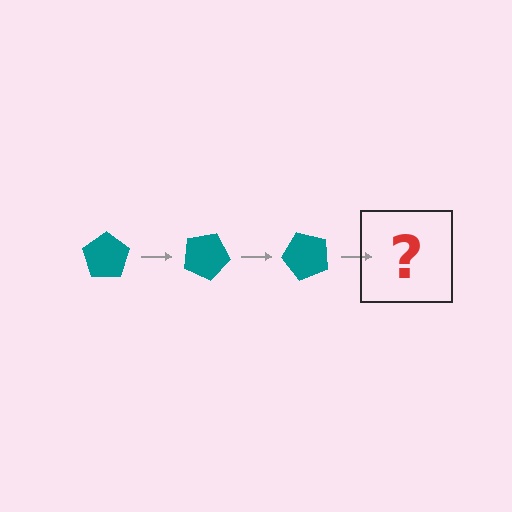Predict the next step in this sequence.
The next step is a teal pentagon rotated 75 degrees.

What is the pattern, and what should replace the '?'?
The pattern is that the pentagon rotates 25 degrees each step. The '?' should be a teal pentagon rotated 75 degrees.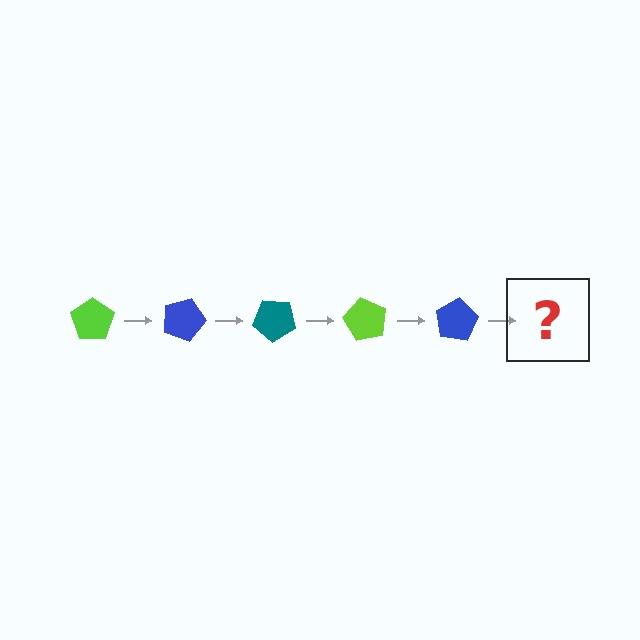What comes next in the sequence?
The next element should be a teal pentagon, rotated 100 degrees from the start.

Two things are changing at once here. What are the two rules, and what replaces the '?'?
The two rules are that it rotates 20 degrees each step and the color cycles through lime, blue, and teal. The '?' should be a teal pentagon, rotated 100 degrees from the start.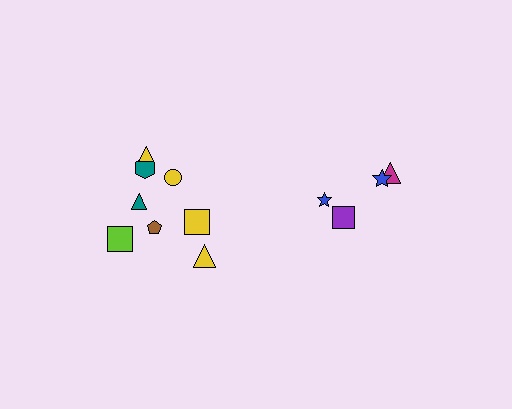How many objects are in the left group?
There are 8 objects.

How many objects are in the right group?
There are 4 objects.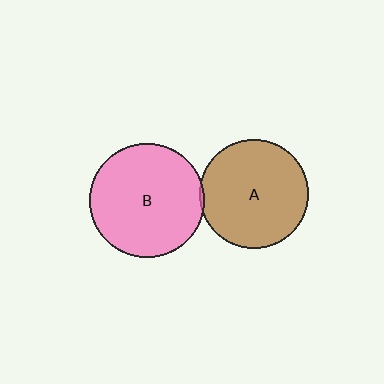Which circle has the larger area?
Circle B (pink).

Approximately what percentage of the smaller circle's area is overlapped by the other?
Approximately 5%.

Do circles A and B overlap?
Yes.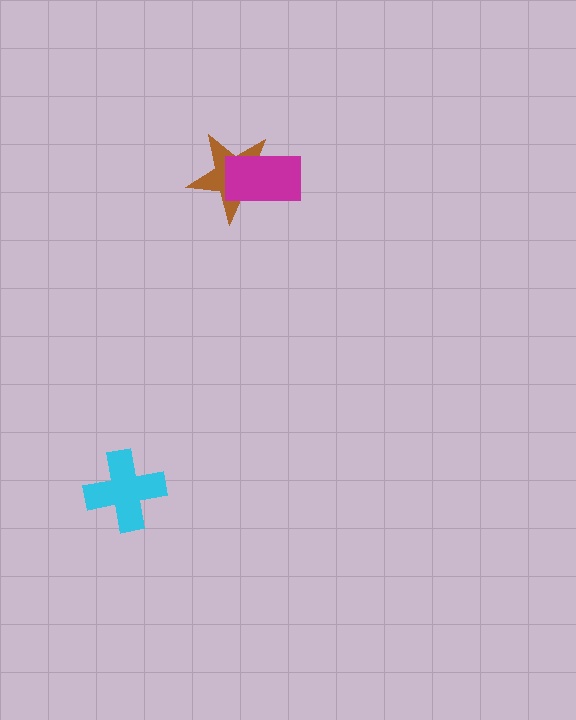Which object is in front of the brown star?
The magenta rectangle is in front of the brown star.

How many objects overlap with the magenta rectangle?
1 object overlaps with the magenta rectangle.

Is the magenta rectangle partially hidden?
No, no other shape covers it.